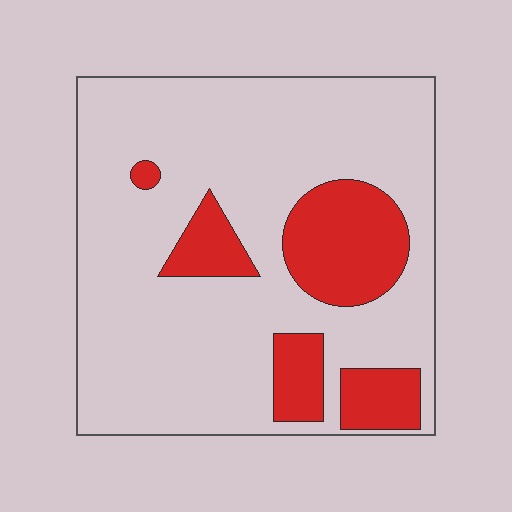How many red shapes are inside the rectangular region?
5.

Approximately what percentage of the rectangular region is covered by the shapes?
Approximately 20%.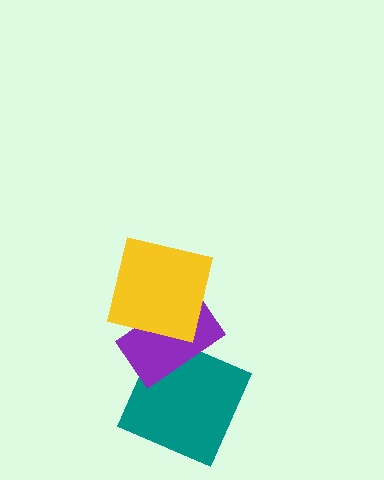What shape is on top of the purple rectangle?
The yellow square is on top of the purple rectangle.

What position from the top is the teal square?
The teal square is 3rd from the top.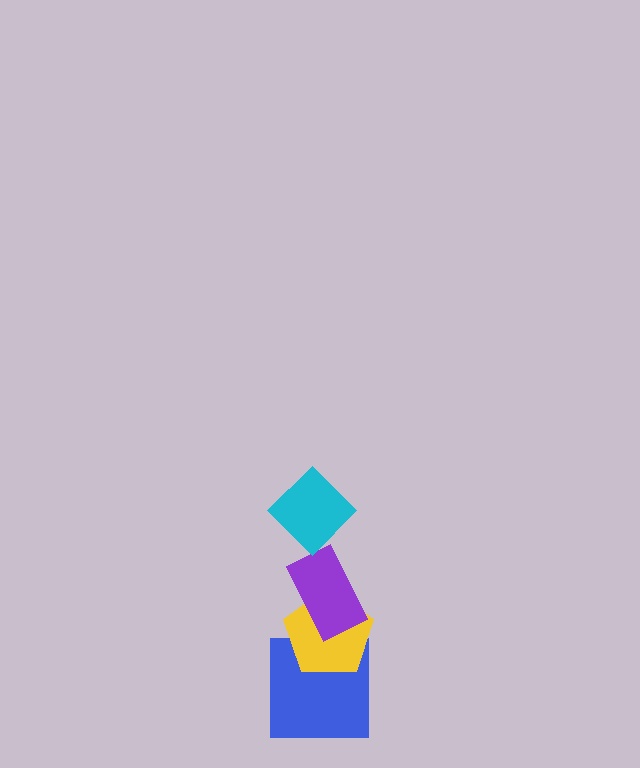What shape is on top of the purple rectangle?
The cyan diamond is on top of the purple rectangle.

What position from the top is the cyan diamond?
The cyan diamond is 1st from the top.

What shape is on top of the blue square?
The yellow pentagon is on top of the blue square.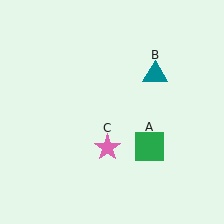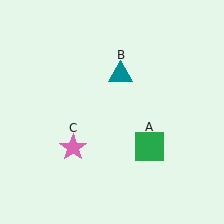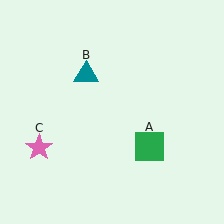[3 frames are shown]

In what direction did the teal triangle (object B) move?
The teal triangle (object B) moved left.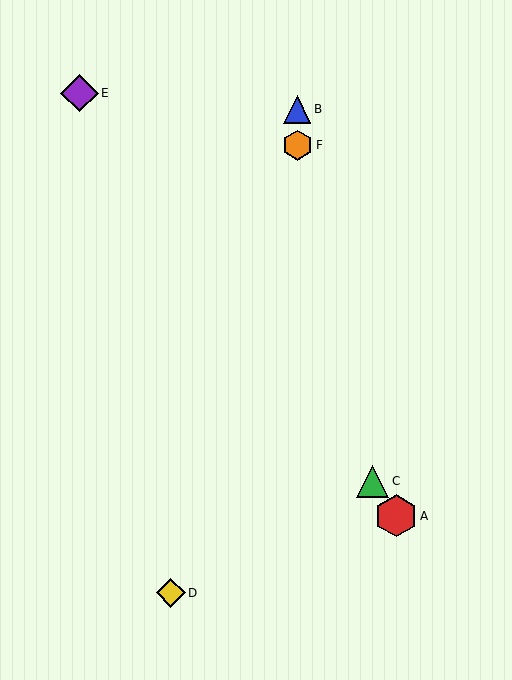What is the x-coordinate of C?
Object C is at x≈373.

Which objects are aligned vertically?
Objects B, F are aligned vertically.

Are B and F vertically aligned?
Yes, both are at x≈297.